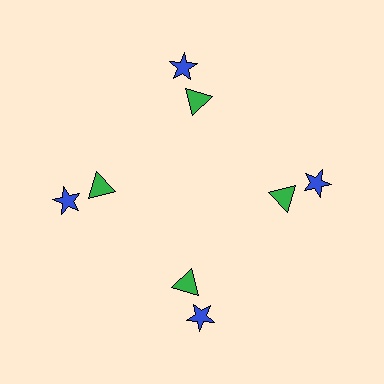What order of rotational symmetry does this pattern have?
This pattern has 4-fold rotational symmetry.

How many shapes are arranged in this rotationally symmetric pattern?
There are 8 shapes, arranged in 4 groups of 2.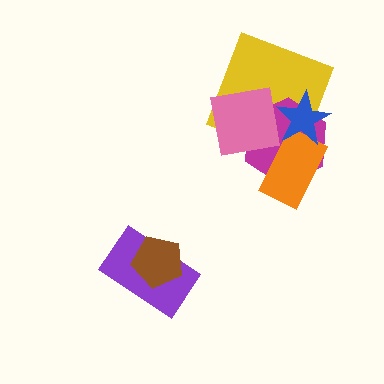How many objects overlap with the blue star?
4 objects overlap with the blue star.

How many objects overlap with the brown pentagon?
1 object overlaps with the brown pentagon.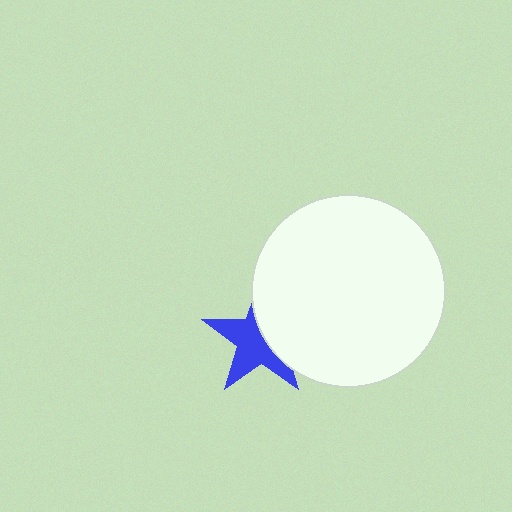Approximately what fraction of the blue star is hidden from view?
Roughly 43% of the blue star is hidden behind the white circle.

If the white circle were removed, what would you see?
You would see the complete blue star.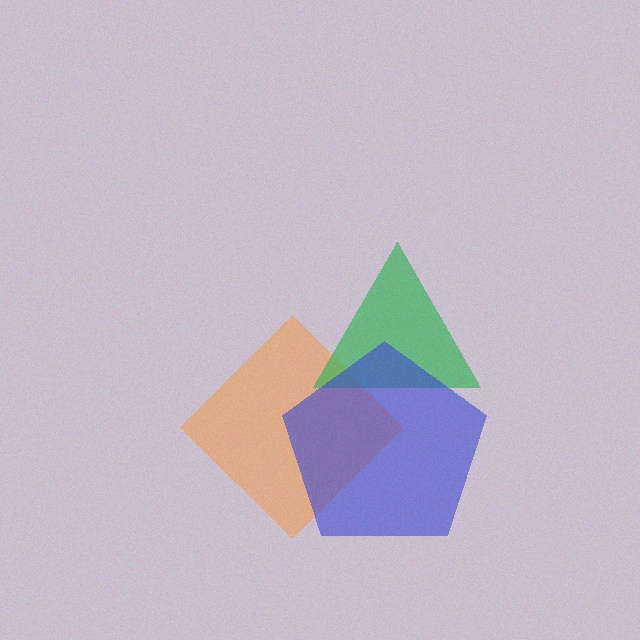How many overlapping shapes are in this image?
There are 3 overlapping shapes in the image.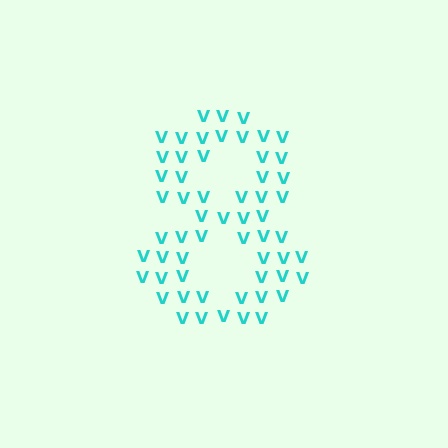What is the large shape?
The large shape is the digit 8.